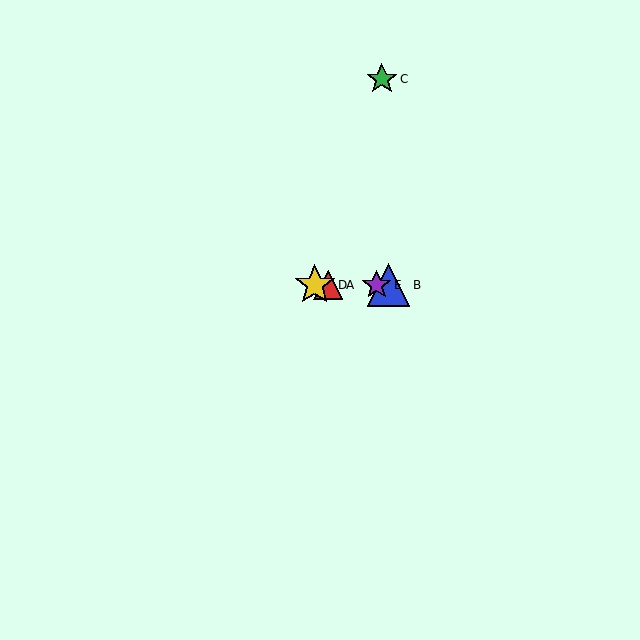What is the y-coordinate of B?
Object B is at y≈285.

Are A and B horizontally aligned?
Yes, both are at y≈285.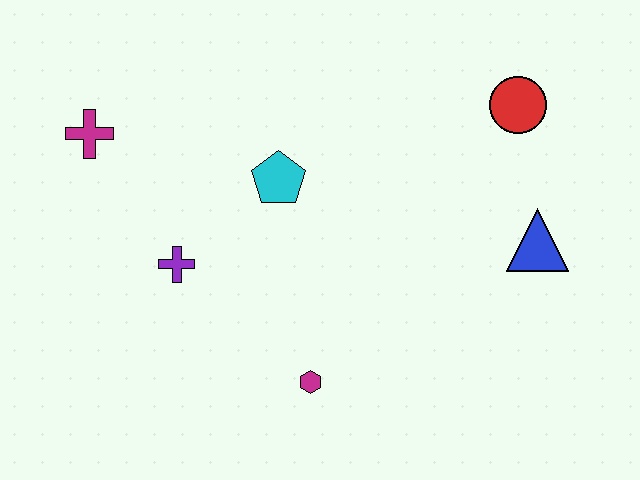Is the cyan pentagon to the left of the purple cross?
No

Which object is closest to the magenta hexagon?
The purple cross is closest to the magenta hexagon.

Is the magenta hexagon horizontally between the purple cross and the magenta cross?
No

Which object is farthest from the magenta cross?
The blue triangle is farthest from the magenta cross.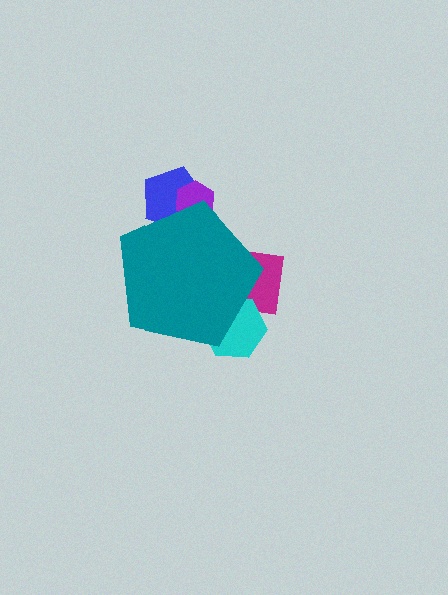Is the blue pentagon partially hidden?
Yes, the blue pentagon is partially hidden behind the teal pentagon.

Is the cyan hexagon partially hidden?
Yes, the cyan hexagon is partially hidden behind the teal pentagon.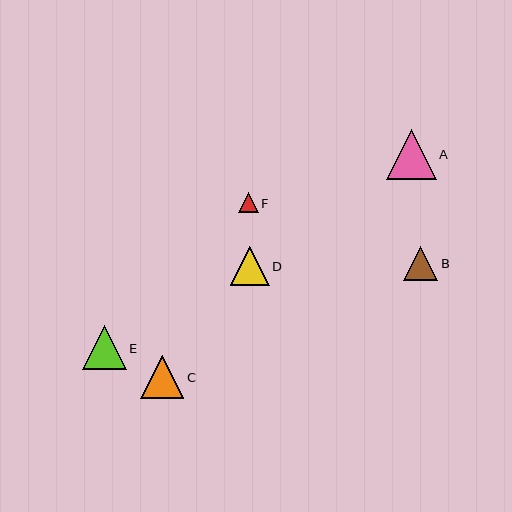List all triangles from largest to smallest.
From largest to smallest: A, E, C, D, B, F.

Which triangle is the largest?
Triangle A is the largest with a size of approximately 49 pixels.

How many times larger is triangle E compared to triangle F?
Triangle E is approximately 2.2 times the size of triangle F.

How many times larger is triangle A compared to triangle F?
Triangle A is approximately 2.5 times the size of triangle F.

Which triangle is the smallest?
Triangle F is the smallest with a size of approximately 20 pixels.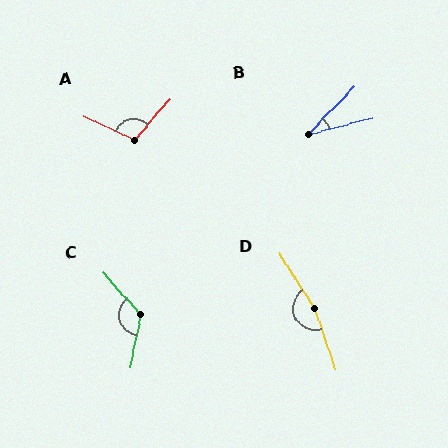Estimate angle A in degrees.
Approximately 106 degrees.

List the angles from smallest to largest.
B (31°), A (106°), C (127°), D (166°).